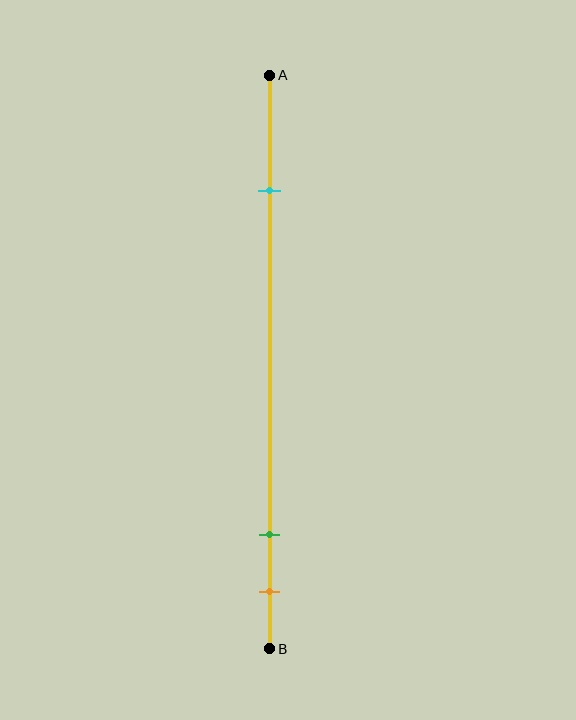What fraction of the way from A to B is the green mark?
The green mark is approximately 80% (0.8) of the way from A to B.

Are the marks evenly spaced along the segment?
No, the marks are not evenly spaced.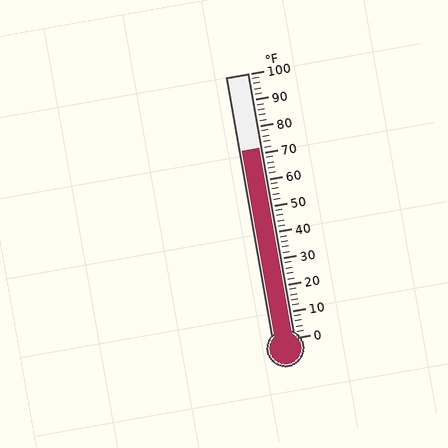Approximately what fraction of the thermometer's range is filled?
The thermometer is filled to approximately 70% of its range.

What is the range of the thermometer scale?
The thermometer scale ranges from 0°F to 100°F.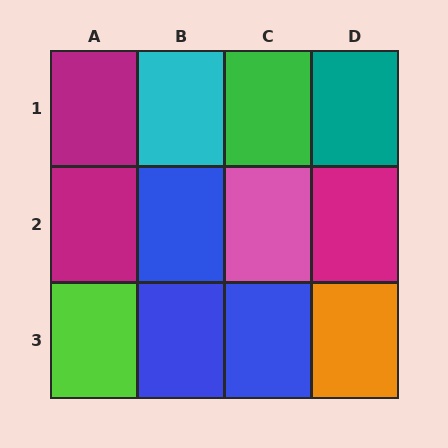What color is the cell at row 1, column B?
Cyan.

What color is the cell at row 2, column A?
Magenta.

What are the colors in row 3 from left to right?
Lime, blue, blue, orange.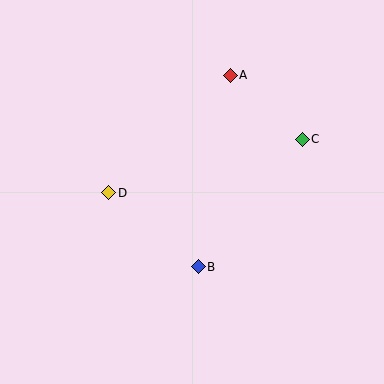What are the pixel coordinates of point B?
Point B is at (198, 267).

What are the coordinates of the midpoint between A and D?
The midpoint between A and D is at (170, 134).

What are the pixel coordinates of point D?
Point D is at (109, 193).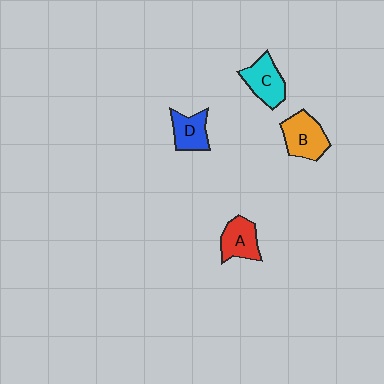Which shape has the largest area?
Shape B (orange).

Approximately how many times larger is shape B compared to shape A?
Approximately 1.2 times.